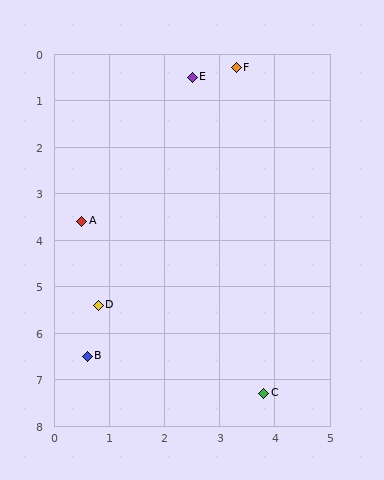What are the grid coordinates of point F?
Point F is at approximately (3.3, 0.3).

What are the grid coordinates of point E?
Point E is at approximately (2.5, 0.5).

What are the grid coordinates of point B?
Point B is at approximately (0.6, 6.5).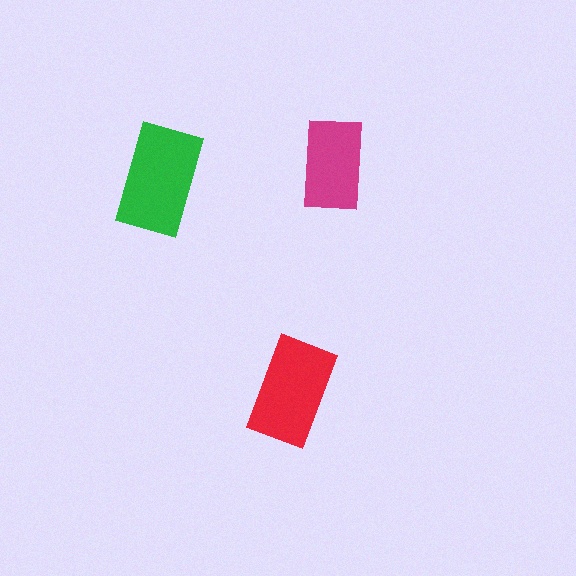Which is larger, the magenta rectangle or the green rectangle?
The green one.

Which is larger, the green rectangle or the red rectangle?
The green one.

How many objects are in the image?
There are 3 objects in the image.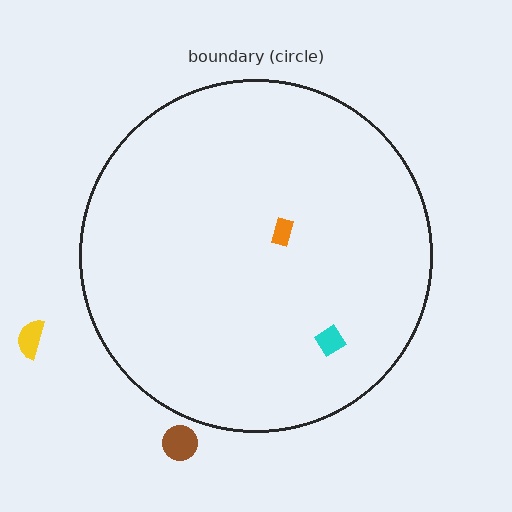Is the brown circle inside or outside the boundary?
Outside.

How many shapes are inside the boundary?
2 inside, 2 outside.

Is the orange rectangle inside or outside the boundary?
Inside.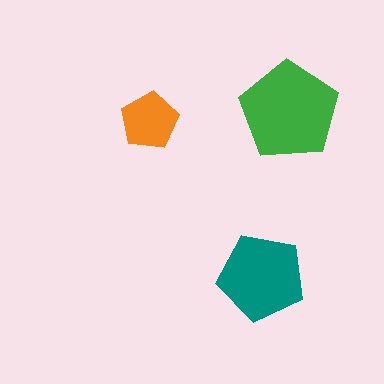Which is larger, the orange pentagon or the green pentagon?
The green one.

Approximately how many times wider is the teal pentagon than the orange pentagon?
About 1.5 times wider.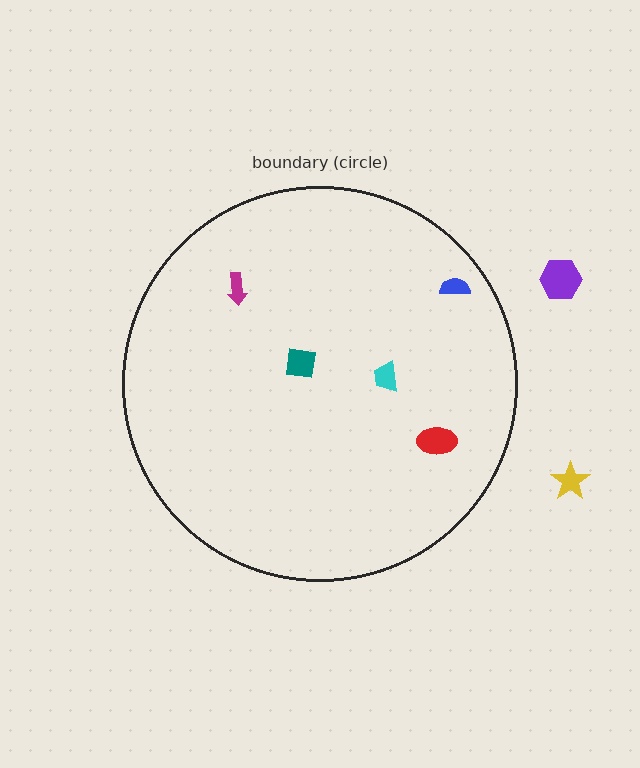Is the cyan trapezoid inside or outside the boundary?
Inside.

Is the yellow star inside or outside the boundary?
Outside.